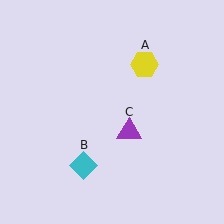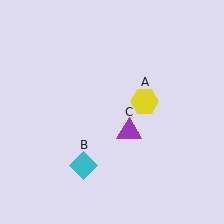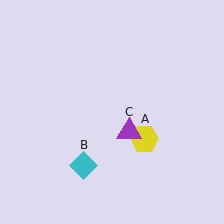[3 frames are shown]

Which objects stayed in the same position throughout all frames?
Cyan diamond (object B) and purple triangle (object C) remained stationary.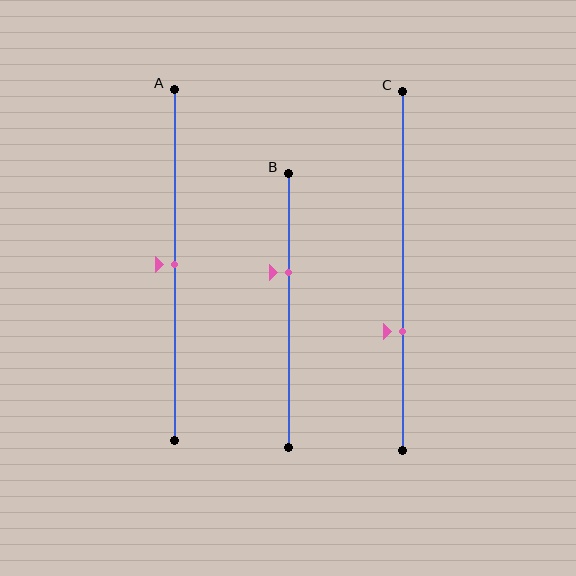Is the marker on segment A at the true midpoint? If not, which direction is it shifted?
Yes, the marker on segment A is at the true midpoint.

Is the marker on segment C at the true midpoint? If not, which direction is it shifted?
No, the marker on segment C is shifted downward by about 17% of the segment length.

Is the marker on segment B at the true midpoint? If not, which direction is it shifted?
No, the marker on segment B is shifted upward by about 14% of the segment length.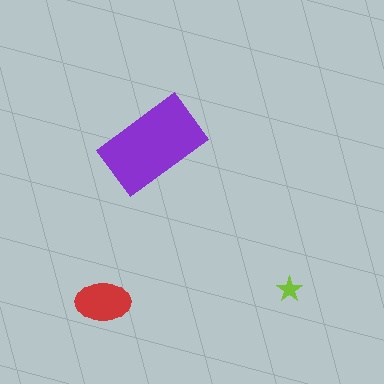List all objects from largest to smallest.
The purple rectangle, the red ellipse, the lime star.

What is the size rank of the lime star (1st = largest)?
3rd.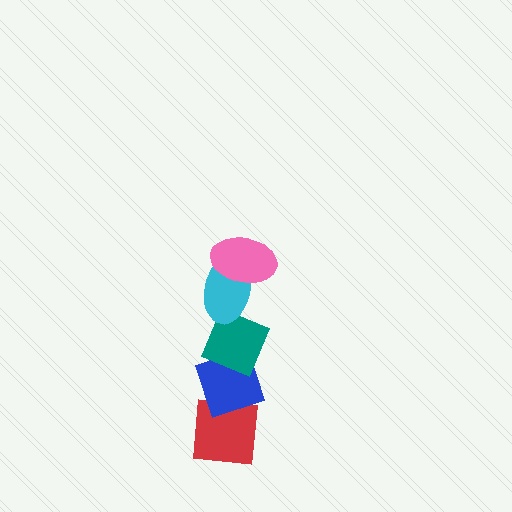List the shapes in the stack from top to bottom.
From top to bottom: the pink ellipse, the cyan ellipse, the teal diamond, the blue diamond, the red square.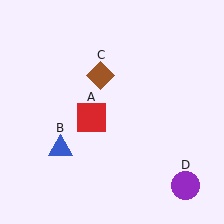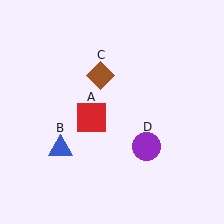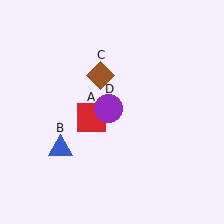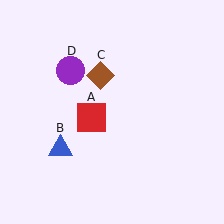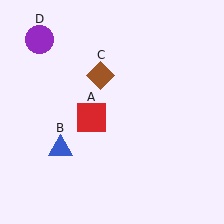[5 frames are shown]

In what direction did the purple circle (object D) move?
The purple circle (object D) moved up and to the left.